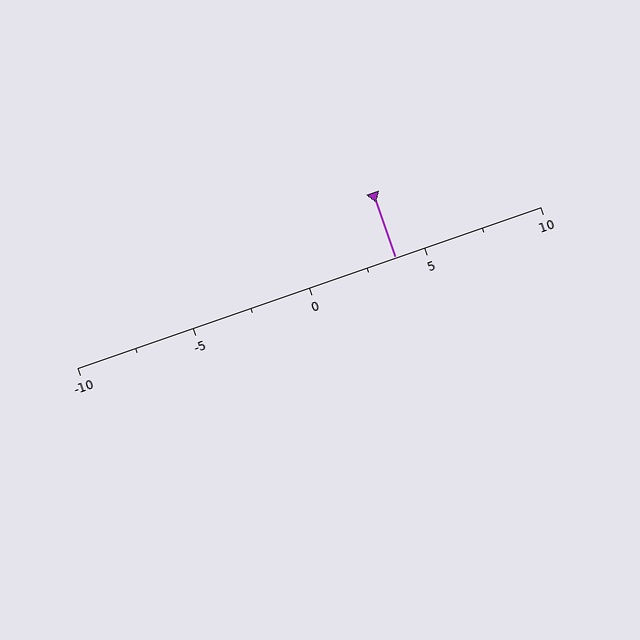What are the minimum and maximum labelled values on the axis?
The axis runs from -10 to 10.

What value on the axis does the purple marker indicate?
The marker indicates approximately 3.8.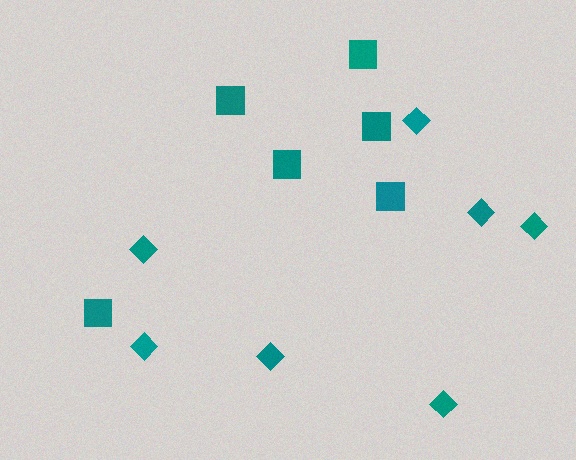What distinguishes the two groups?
There are 2 groups: one group of diamonds (7) and one group of squares (6).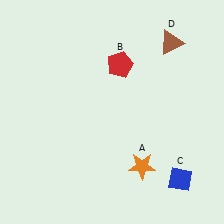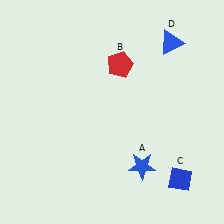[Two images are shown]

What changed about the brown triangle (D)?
In Image 1, D is brown. In Image 2, it changed to blue.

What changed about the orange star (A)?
In Image 1, A is orange. In Image 2, it changed to blue.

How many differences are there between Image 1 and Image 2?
There are 2 differences between the two images.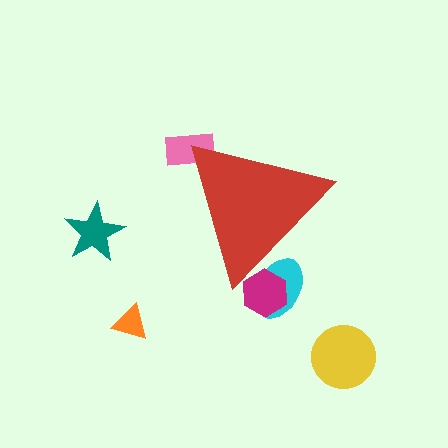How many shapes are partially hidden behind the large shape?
3 shapes are partially hidden.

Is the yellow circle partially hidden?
No, the yellow circle is fully visible.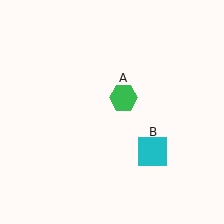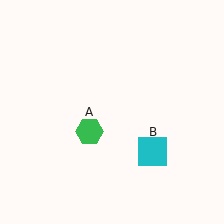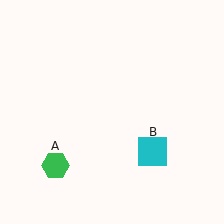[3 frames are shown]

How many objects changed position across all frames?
1 object changed position: green hexagon (object A).